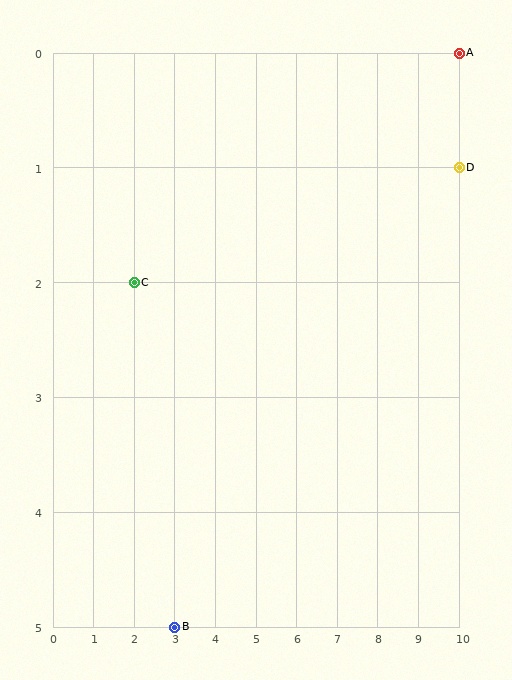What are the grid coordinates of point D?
Point D is at grid coordinates (10, 1).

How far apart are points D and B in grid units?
Points D and B are 7 columns and 4 rows apart (about 8.1 grid units diagonally).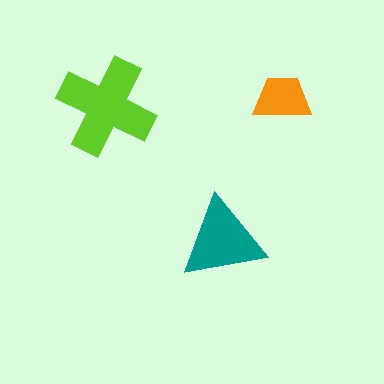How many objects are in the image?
There are 3 objects in the image.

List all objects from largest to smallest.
The lime cross, the teal triangle, the orange trapezoid.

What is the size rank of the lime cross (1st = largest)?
1st.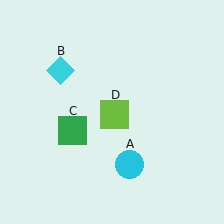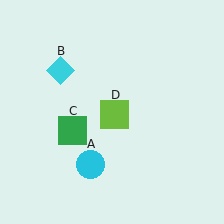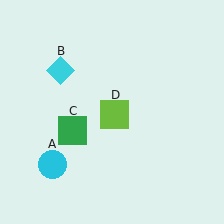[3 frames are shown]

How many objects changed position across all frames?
1 object changed position: cyan circle (object A).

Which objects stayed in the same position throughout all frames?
Cyan diamond (object B) and green square (object C) and lime square (object D) remained stationary.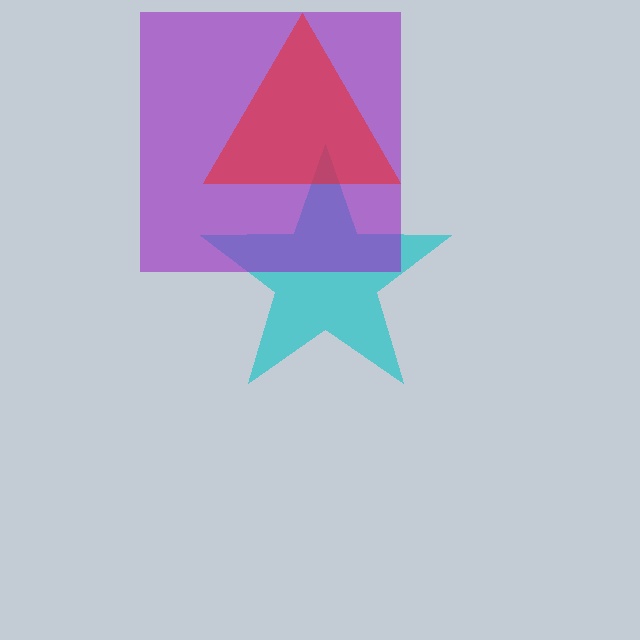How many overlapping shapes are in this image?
There are 3 overlapping shapes in the image.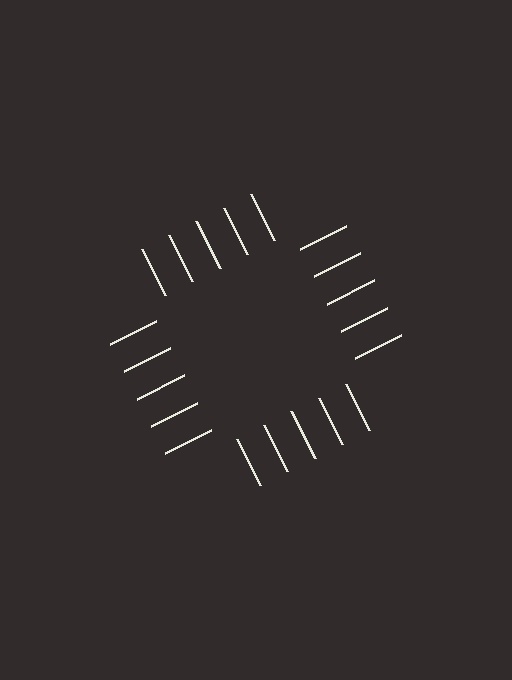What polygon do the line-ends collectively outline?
An illusory square — the line segments terminate on its edges but no continuous stroke is drawn.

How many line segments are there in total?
20 — 5 along each of the 4 edges.